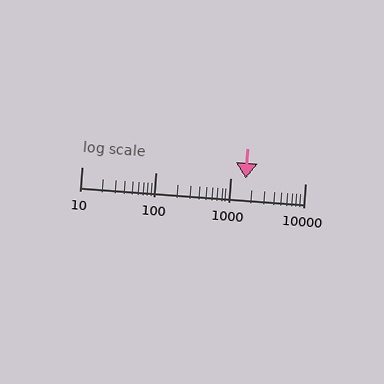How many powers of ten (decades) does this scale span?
The scale spans 3 decades, from 10 to 10000.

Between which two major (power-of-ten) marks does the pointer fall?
The pointer is between 1000 and 10000.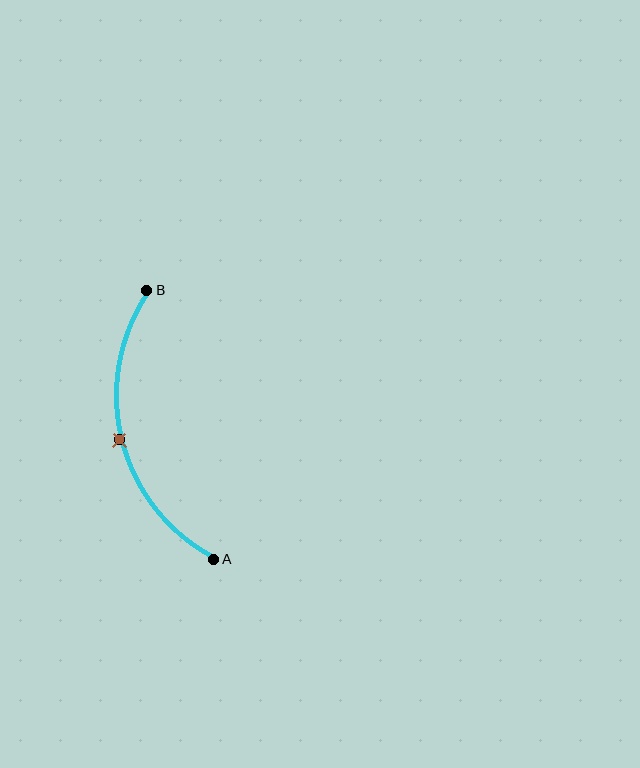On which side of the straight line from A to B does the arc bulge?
The arc bulges to the left of the straight line connecting A and B.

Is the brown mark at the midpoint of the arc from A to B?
Yes. The brown mark lies on the arc at equal arc-length from both A and B — it is the arc midpoint.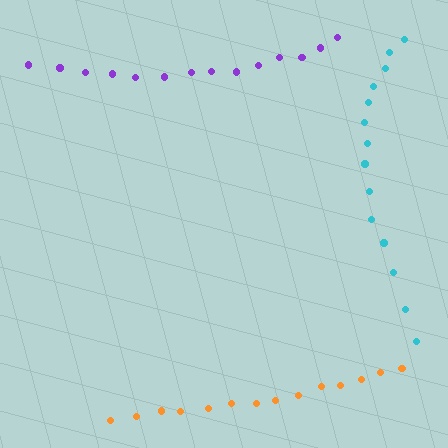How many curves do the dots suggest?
There are 3 distinct paths.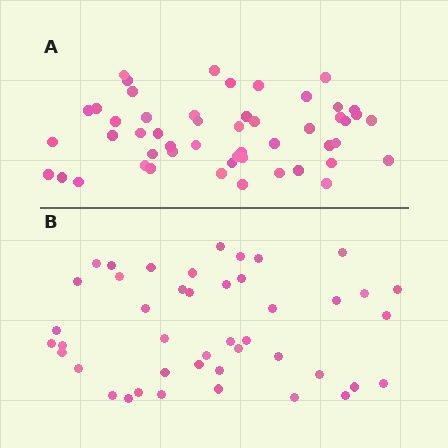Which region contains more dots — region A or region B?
Region A (the top region) has more dots.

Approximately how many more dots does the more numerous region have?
Region A has roughly 8 or so more dots than region B.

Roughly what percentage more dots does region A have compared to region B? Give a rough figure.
About 15% more.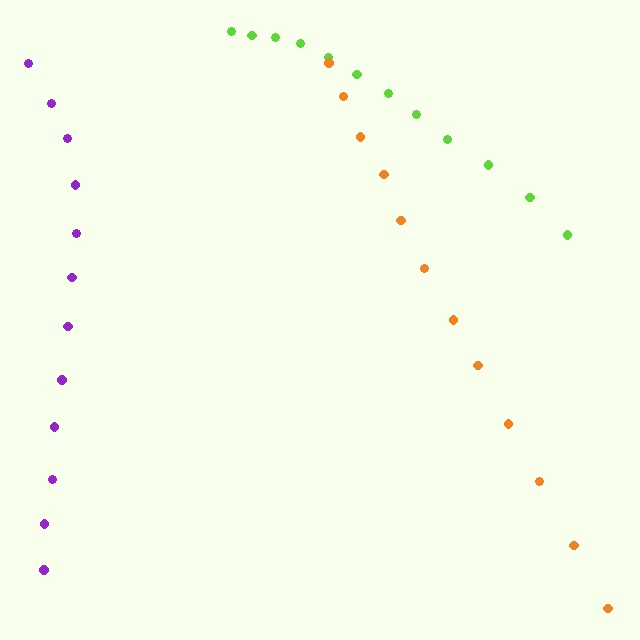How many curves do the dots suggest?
There are 3 distinct paths.